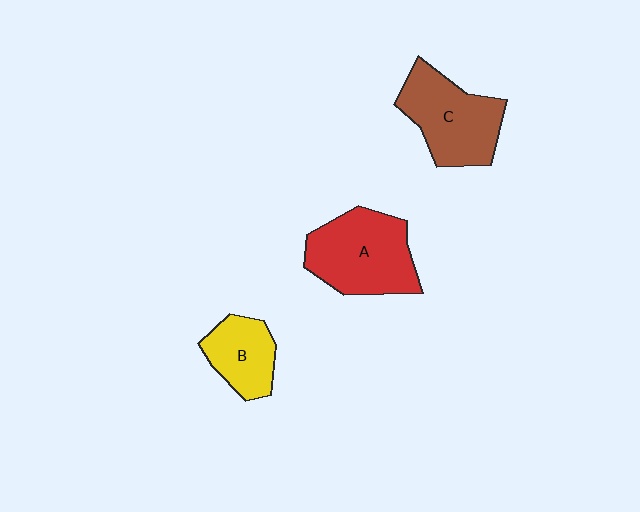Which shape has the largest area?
Shape A (red).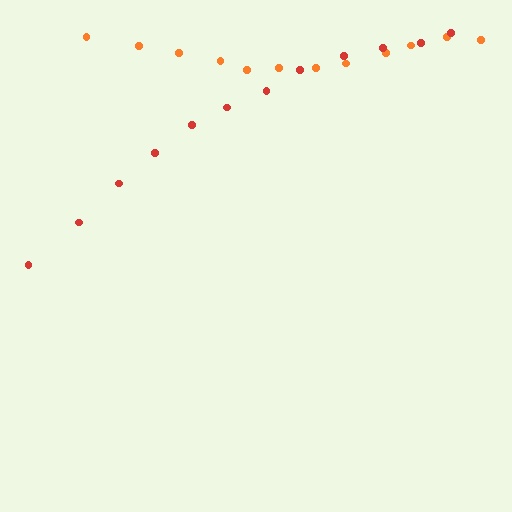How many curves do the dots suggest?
There are 2 distinct paths.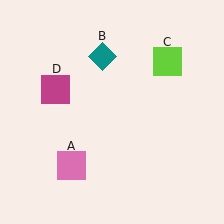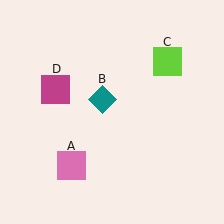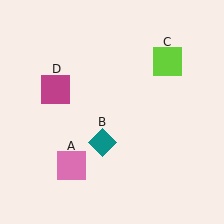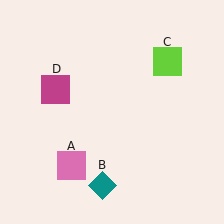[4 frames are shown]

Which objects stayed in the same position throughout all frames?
Pink square (object A) and lime square (object C) and magenta square (object D) remained stationary.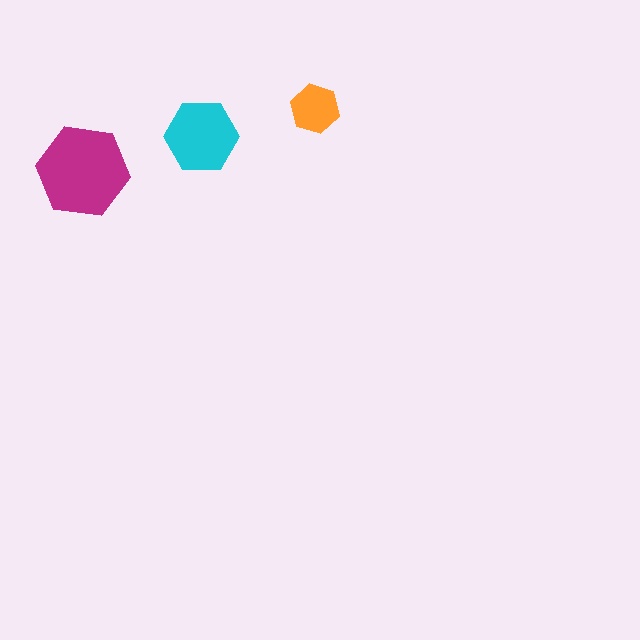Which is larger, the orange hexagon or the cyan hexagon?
The cyan one.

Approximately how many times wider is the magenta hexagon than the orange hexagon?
About 2 times wider.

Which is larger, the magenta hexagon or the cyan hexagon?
The magenta one.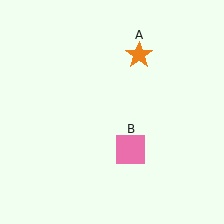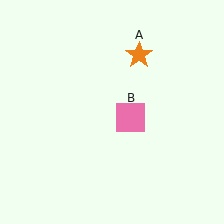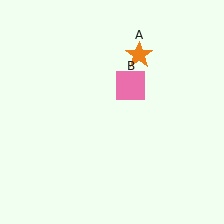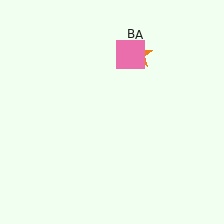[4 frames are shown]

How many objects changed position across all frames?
1 object changed position: pink square (object B).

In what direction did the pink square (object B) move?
The pink square (object B) moved up.